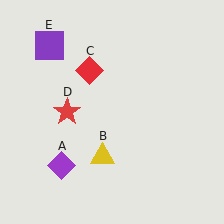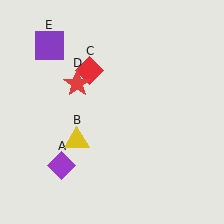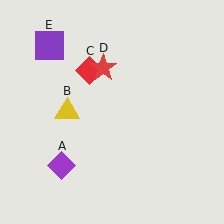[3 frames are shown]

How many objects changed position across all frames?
2 objects changed position: yellow triangle (object B), red star (object D).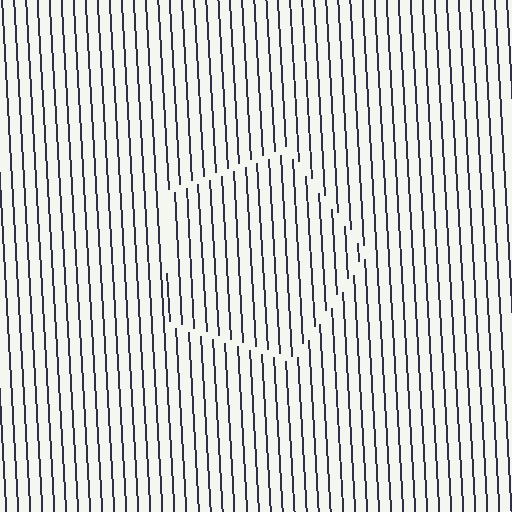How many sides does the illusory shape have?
5 sides — the line-ends trace a pentagon.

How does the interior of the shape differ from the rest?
The interior of the shape contains the same grating, shifted by half a period — the contour is defined by the phase discontinuity where line-ends from the inner and outer gratings abut.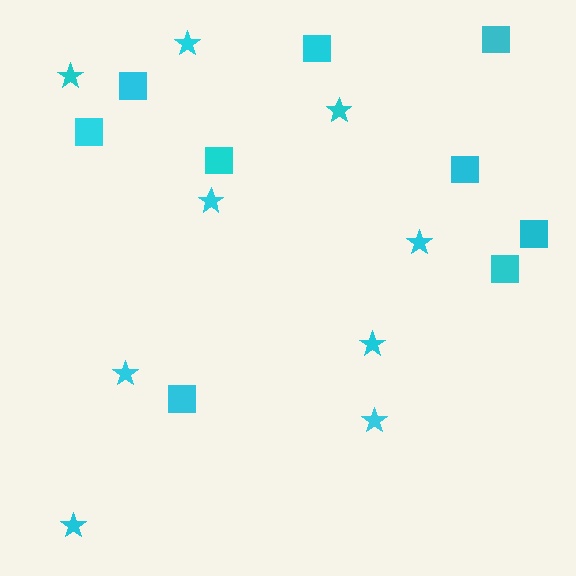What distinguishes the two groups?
There are 2 groups: one group of stars (9) and one group of squares (9).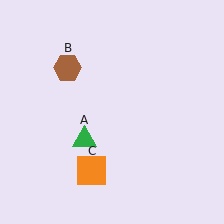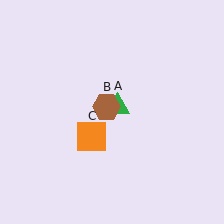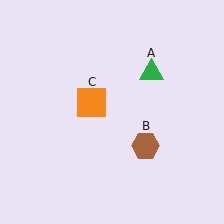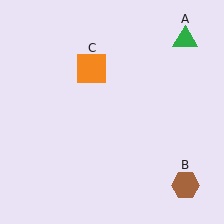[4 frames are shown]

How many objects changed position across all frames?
3 objects changed position: green triangle (object A), brown hexagon (object B), orange square (object C).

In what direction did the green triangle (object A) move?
The green triangle (object A) moved up and to the right.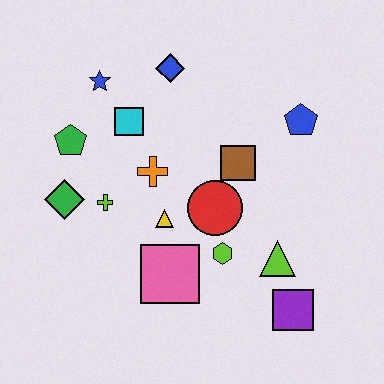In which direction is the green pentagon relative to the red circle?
The green pentagon is to the left of the red circle.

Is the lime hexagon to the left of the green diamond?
No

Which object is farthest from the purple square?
The blue star is farthest from the purple square.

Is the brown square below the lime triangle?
No